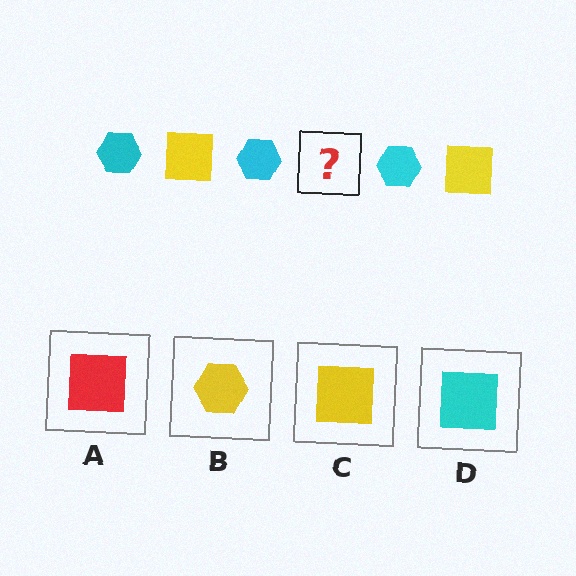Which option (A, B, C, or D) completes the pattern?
C.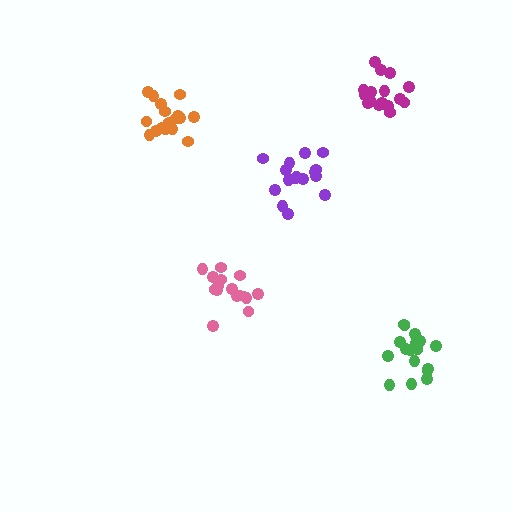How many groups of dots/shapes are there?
There are 5 groups.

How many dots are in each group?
Group 1: 17 dots, Group 2: 18 dots, Group 3: 19 dots, Group 4: 17 dots, Group 5: 16 dots (87 total).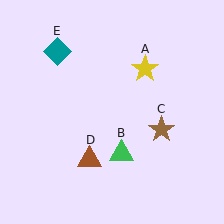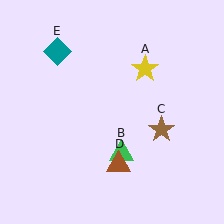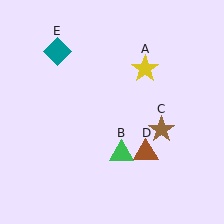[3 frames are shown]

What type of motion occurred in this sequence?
The brown triangle (object D) rotated counterclockwise around the center of the scene.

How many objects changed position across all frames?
1 object changed position: brown triangle (object D).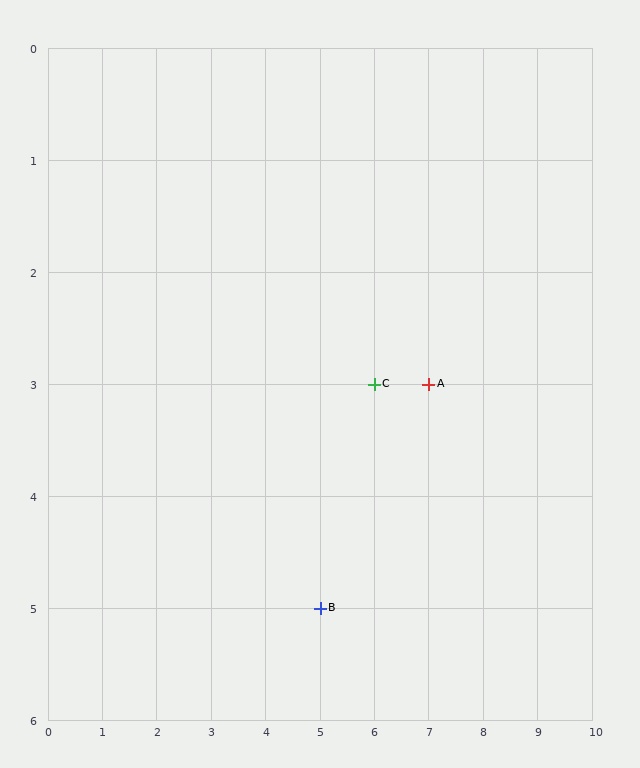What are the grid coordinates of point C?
Point C is at grid coordinates (6, 3).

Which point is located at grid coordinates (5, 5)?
Point B is at (5, 5).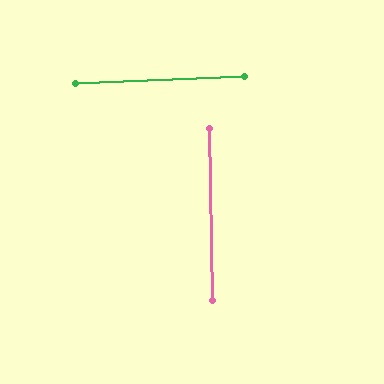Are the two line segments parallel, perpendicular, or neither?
Perpendicular — they meet at approximately 89°.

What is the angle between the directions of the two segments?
Approximately 89 degrees.